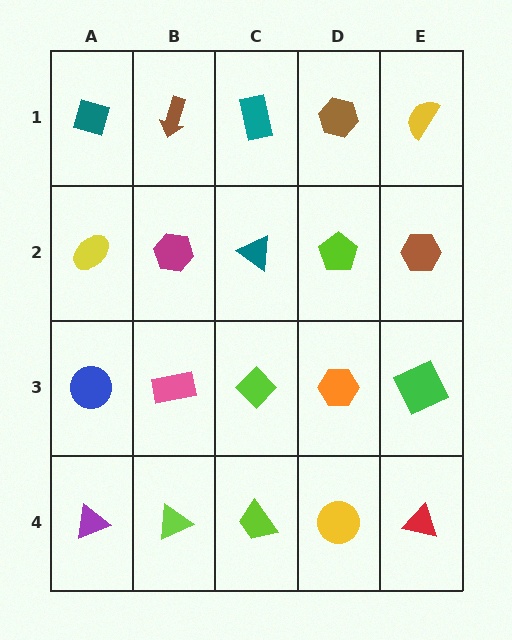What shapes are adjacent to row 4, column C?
A lime diamond (row 3, column C), a lime triangle (row 4, column B), a yellow circle (row 4, column D).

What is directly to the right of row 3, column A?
A pink rectangle.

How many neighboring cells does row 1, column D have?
3.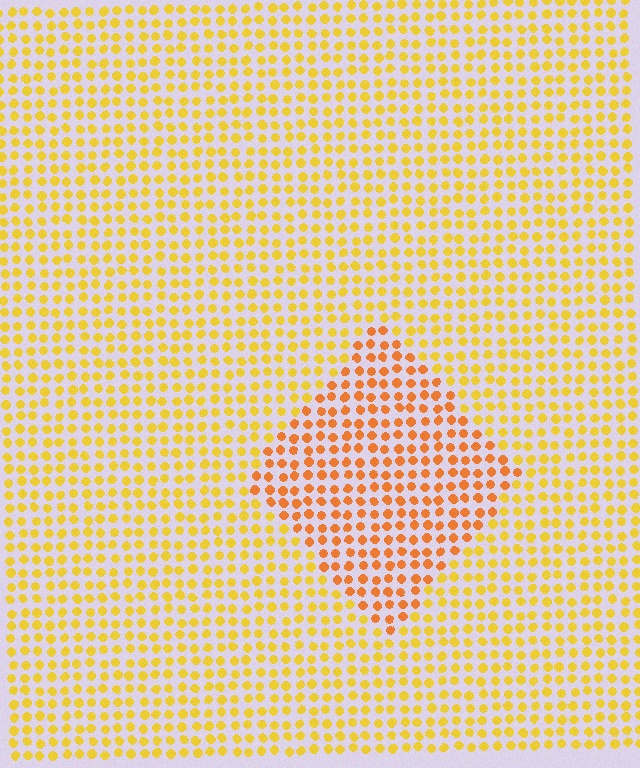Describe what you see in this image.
The image is filled with small yellow elements in a uniform arrangement. A diamond-shaped region is visible where the elements are tinted to a slightly different hue, forming a subtle color boundary.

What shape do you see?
I see a diamond.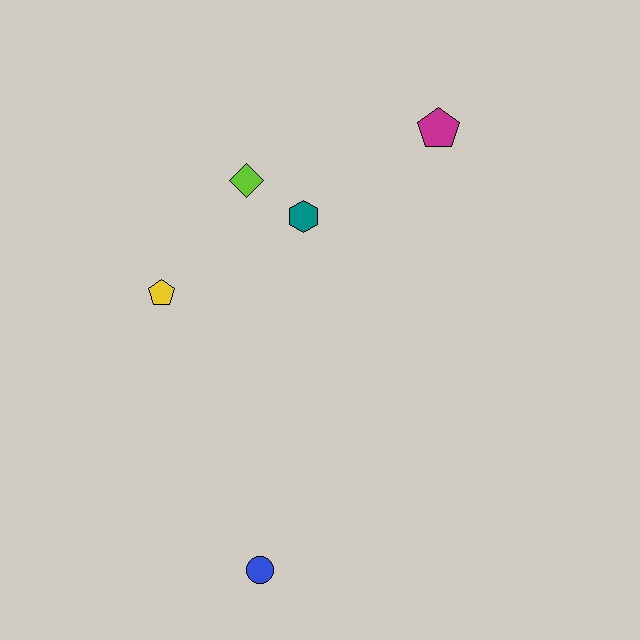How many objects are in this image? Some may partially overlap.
There are 5 objects.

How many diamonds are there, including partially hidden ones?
There is 1 diamond.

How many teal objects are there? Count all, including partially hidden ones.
There is 1 teal object.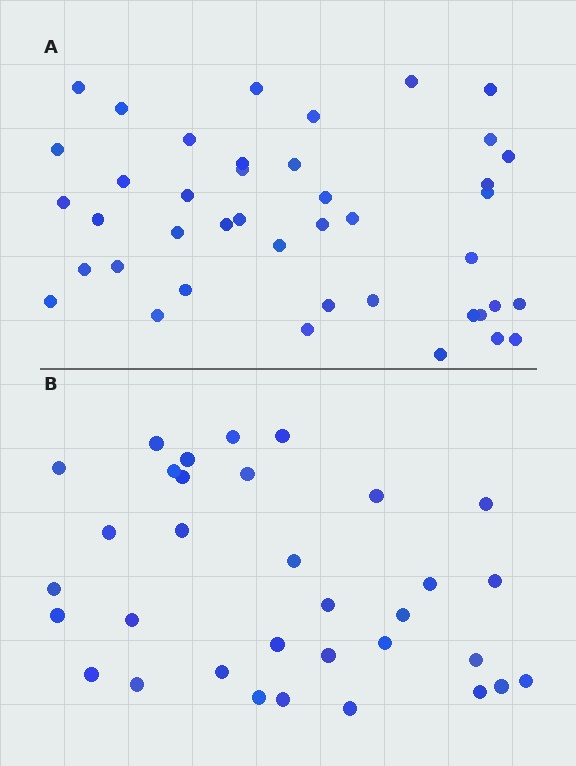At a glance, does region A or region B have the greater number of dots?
Region A (the top region) has more dots.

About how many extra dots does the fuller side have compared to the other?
Region A has roughly 8 or so more dots than region B.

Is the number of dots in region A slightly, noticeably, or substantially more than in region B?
Region A has noticeably more, but not dramatically so. The ratio is roughly 1.3 to 1.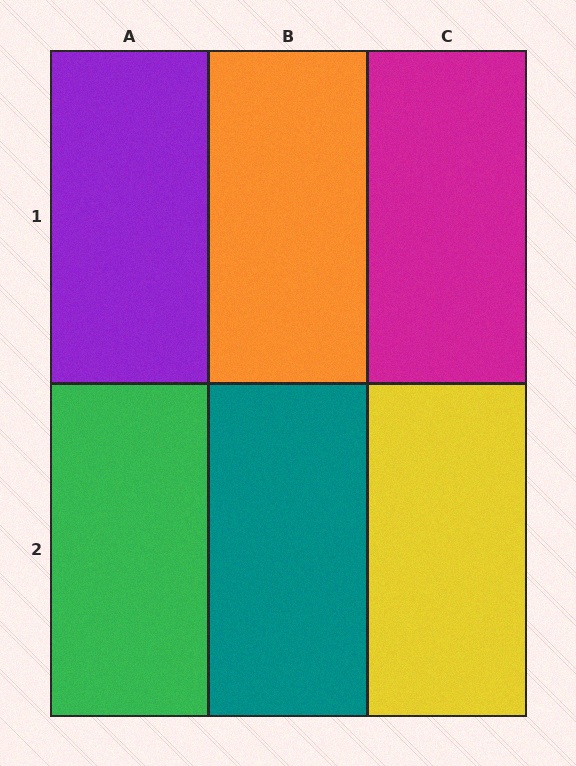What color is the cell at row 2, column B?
Teal.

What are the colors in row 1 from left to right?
Purple, orange, magenta.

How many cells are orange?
1 cell is orange.